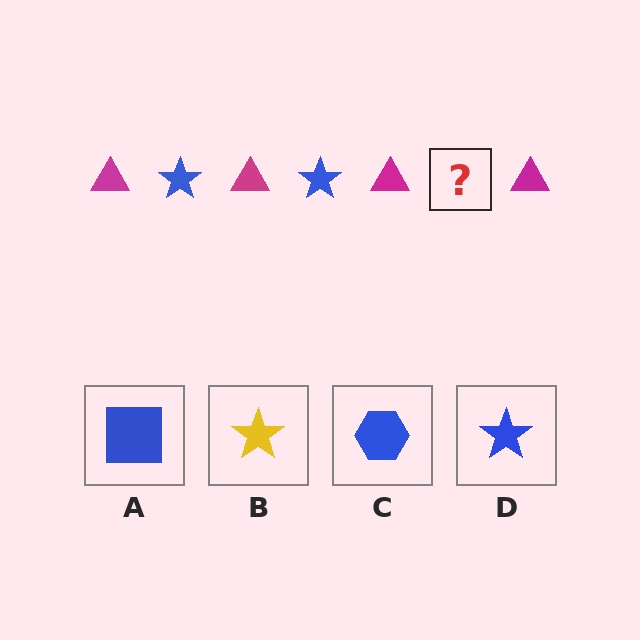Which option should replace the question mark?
Option D.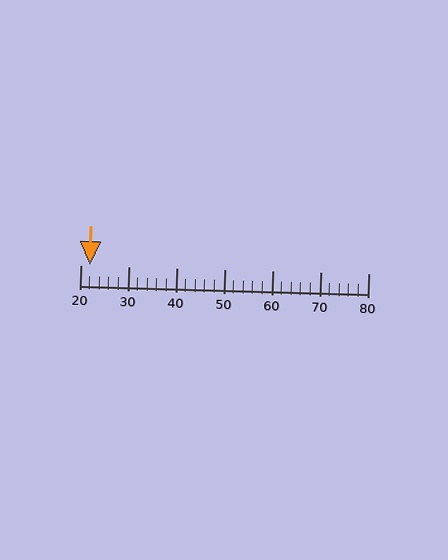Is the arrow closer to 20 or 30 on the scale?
The arrow is closer to 20.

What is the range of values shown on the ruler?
The ruler shows values from 20 to 80.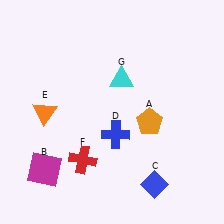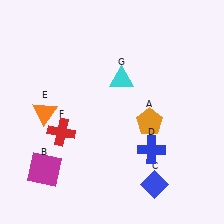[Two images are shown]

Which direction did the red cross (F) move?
The red cross (F) moved up.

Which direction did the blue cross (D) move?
The blue cross (D) moved right.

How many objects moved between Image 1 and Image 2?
2 objects moved between the two images.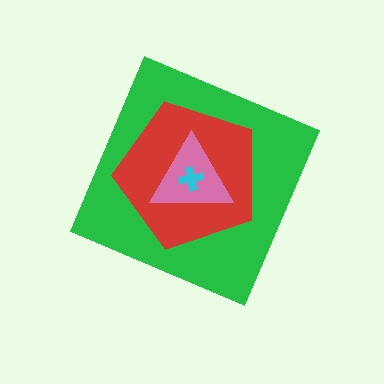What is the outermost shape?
The green diamond.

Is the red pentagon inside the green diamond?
Yes.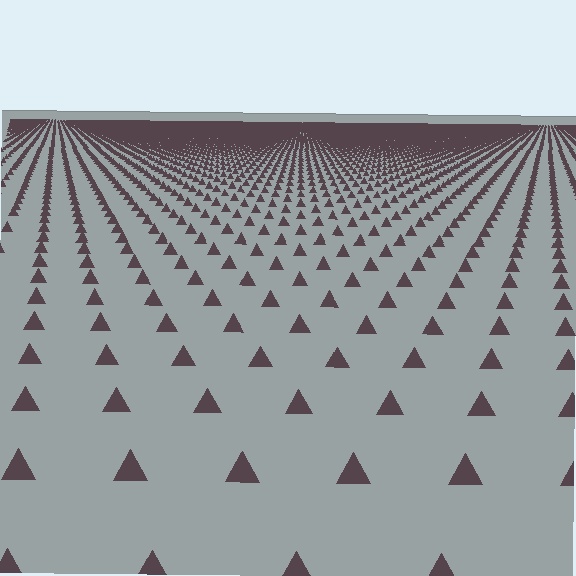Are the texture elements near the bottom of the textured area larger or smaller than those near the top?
Larger. Near the bottom, elements are closer to the viewer and appear at a bigger on-screen size.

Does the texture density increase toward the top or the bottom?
Density increases toward the top.